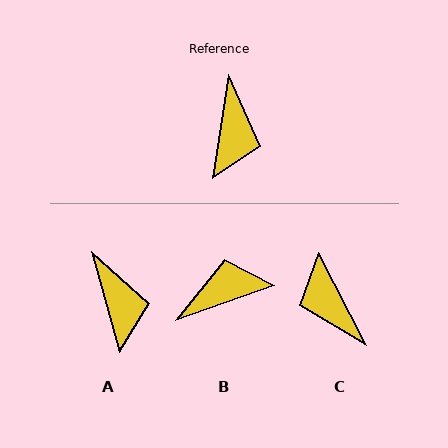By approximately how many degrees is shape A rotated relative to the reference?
Approximately 24 degrees counter-clockwise.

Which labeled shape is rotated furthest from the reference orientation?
C, about 144 degrees away.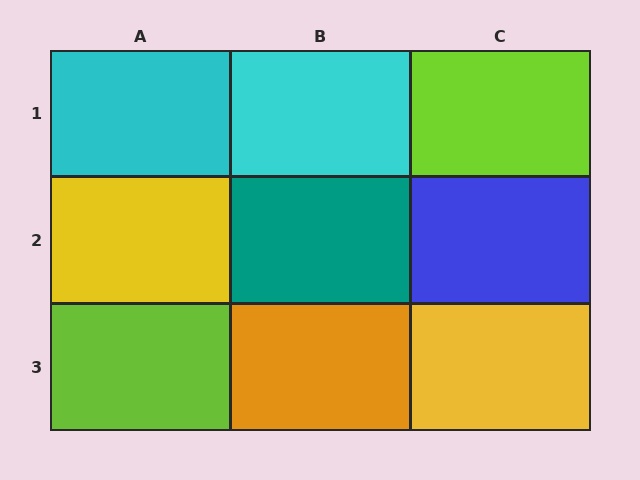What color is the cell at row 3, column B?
Orange.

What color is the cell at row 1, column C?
Lime.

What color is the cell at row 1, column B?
Cyan.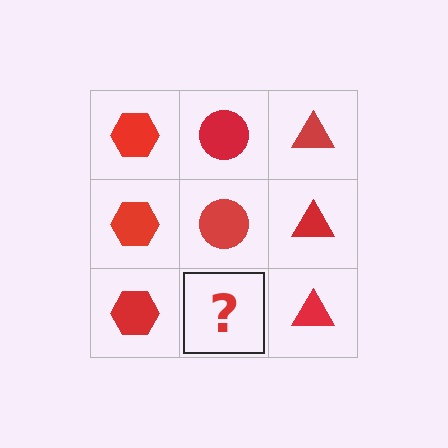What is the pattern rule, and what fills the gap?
The rule is that each column has a consistent shape. The gap should be filled with a red circle.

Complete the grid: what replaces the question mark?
The question mark should be replaced with a red circle.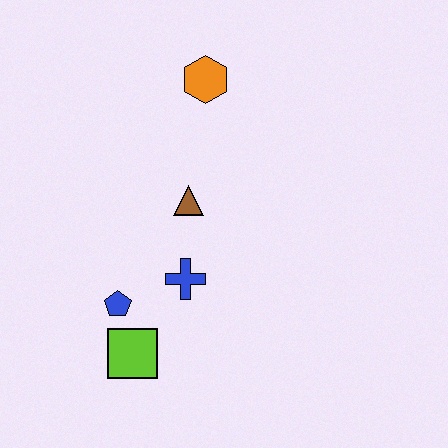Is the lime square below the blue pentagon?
Yes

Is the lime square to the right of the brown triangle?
No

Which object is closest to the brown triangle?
The blue cross is closest to the brown triangle.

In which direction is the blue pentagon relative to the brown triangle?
The blue pentagon is below the brown triangle.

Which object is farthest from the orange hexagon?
The lime square is farthest from the orange hexagon.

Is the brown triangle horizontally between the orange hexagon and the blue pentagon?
Yes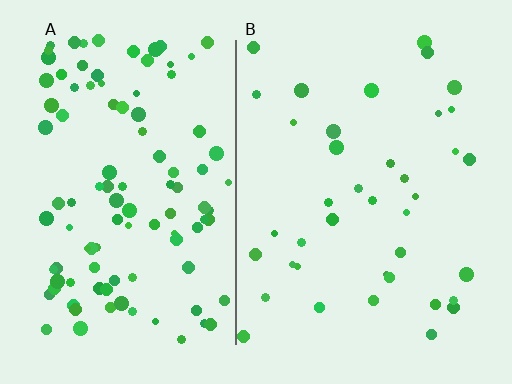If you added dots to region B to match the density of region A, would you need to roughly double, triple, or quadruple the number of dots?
Approximately triple.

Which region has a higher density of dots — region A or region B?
A (the left).